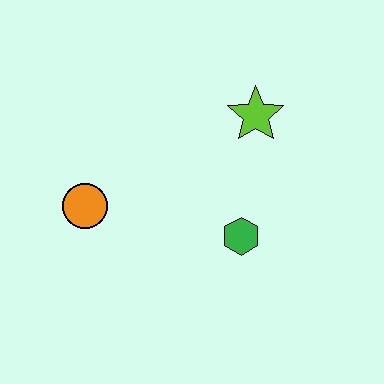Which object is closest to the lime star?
The green hexagon is closest to the lime star.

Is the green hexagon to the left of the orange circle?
No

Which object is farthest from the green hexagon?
The orange circle is farthest from the green hexagon.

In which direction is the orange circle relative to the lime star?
The orange circle is to the left of the lime star.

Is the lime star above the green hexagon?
Yes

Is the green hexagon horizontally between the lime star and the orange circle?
Yes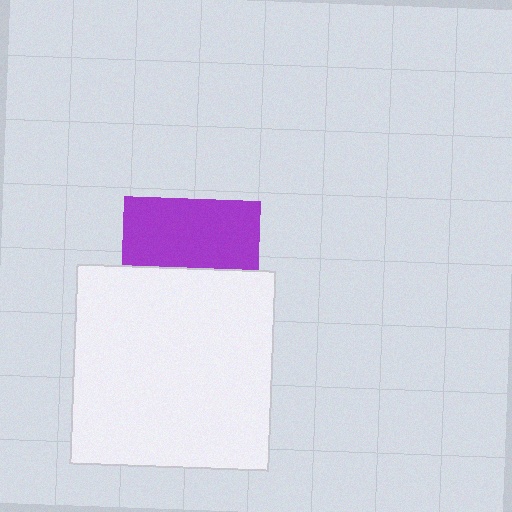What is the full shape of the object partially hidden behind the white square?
The partially hidden object is a purple square.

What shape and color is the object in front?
The object in front is a white square.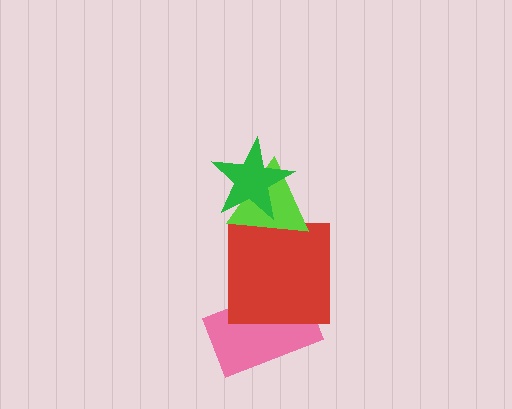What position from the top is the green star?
The green star is 1st from the top.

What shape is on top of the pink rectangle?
The red square is on top of the pink rectangle.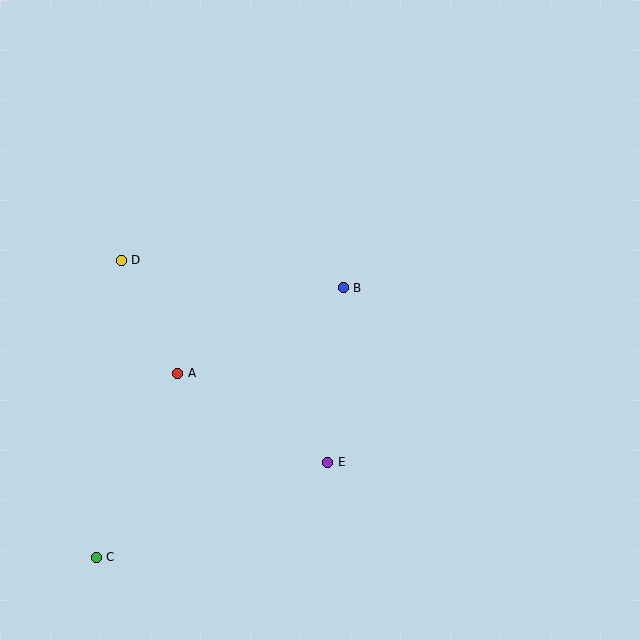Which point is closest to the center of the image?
Point B at (343, 288) is closest to the center.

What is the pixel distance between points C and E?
The distance between C and E is 250 pixels.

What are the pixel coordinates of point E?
Point E is at (328, 462).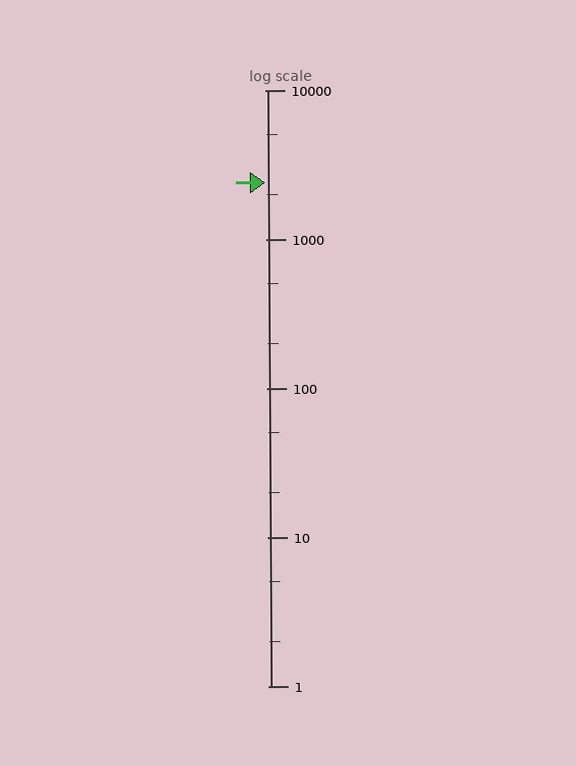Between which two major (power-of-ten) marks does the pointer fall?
The pointer is between 1000 and 10000.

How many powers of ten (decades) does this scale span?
The scale spans 4 decades, from 1 to 10000.